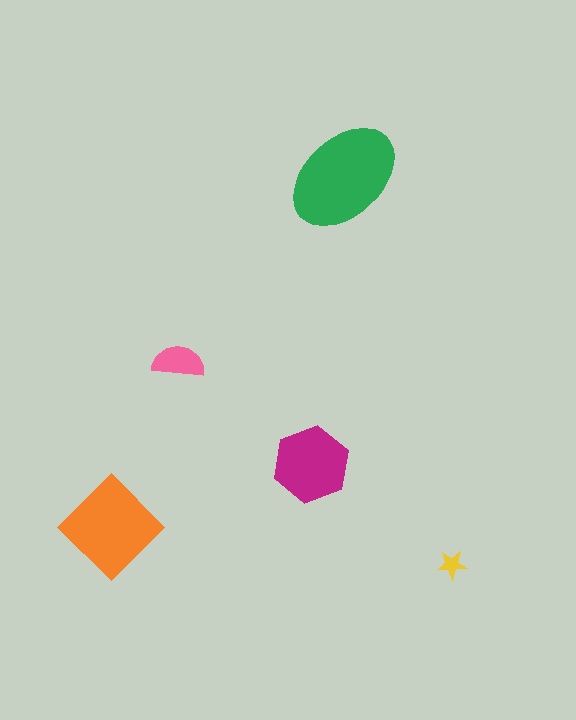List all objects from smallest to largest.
The yellow star, the pink semicircle, the magenta hexagon, the orange diamond, the green ellipse.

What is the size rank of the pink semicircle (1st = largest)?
4th.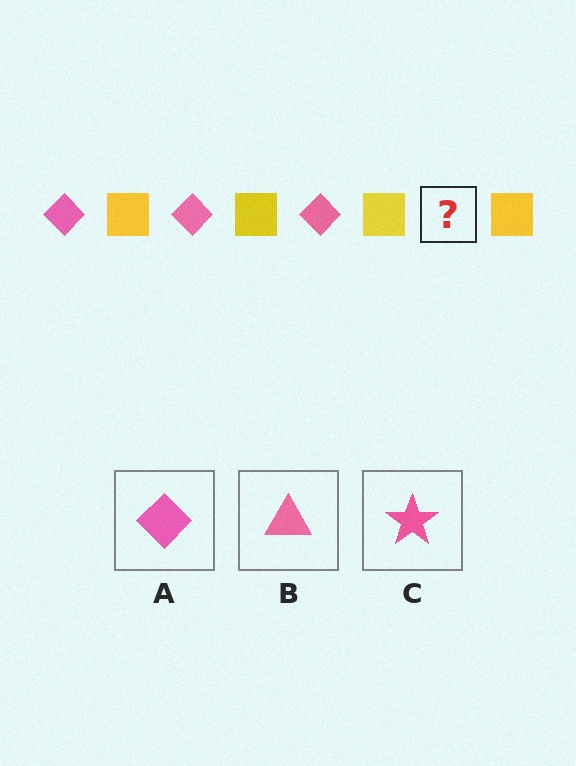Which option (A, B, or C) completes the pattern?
A.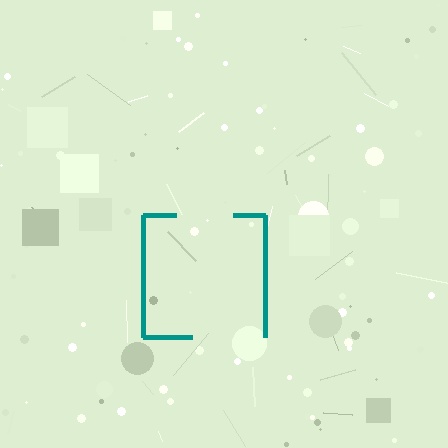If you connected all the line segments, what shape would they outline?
They would outline a square.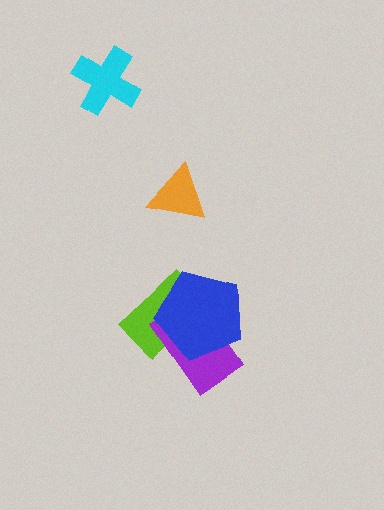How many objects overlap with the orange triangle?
0 objects overlap with the orange triangle.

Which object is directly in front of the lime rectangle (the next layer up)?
The purple rectangle is directly in front of the lime rectangle.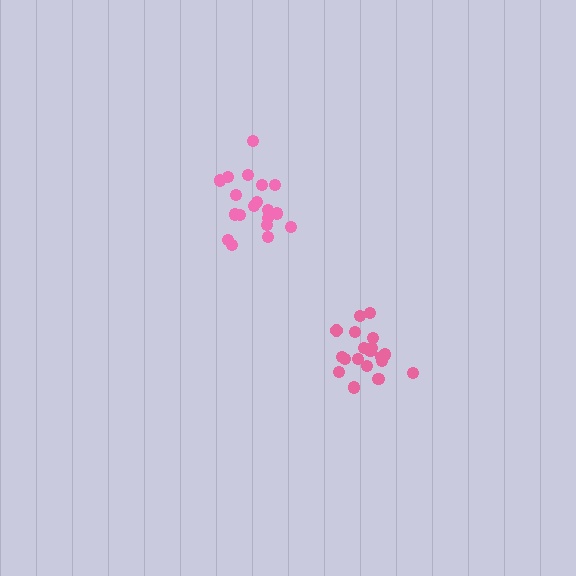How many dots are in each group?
Group 1: 19 dots, Group 2: 19 dots (38 total).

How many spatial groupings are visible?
There are 2 spatial groupings.